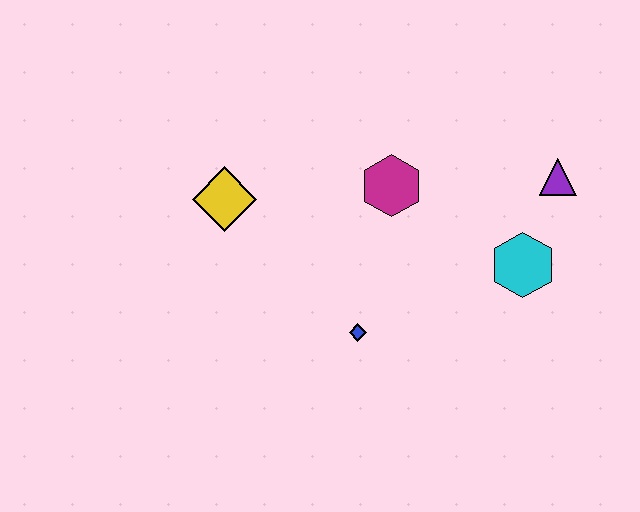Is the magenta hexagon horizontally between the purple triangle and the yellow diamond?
Yes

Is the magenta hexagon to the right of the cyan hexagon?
No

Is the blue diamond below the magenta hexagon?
Yes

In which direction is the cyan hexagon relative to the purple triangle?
The cyan hexagon is below the purple triangle.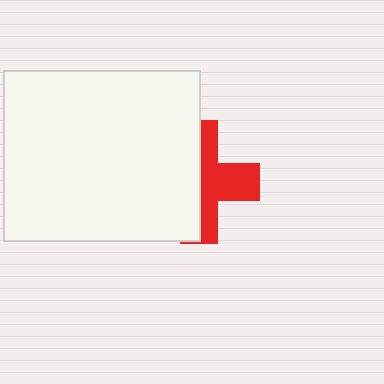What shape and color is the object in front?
The object in front is a white rectangle.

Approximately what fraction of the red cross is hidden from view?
Roughly 54% of the red cross is hidden behind the white rectangle.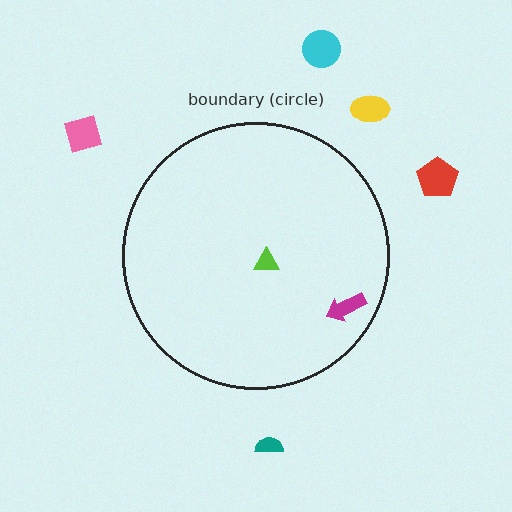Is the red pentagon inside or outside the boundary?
Outside.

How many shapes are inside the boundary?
2 inside, 5 outside.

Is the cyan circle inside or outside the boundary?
Outside.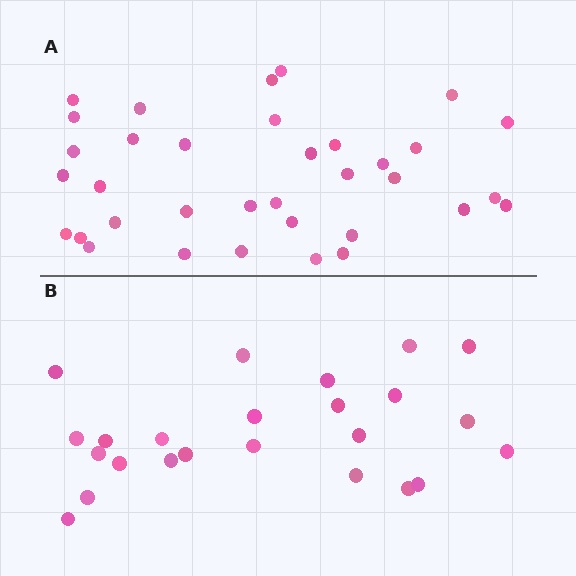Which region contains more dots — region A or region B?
Region A (the top region) has more dots.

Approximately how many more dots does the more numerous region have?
Region A has roughly 12 or so more dots than region B.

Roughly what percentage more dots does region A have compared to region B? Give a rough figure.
About 45% more.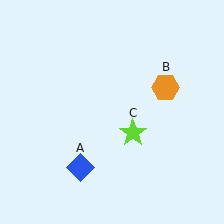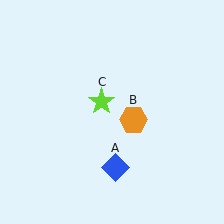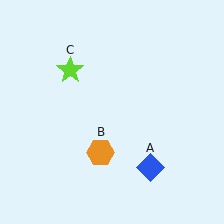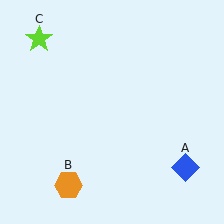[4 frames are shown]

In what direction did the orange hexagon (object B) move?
The orange hexagon (object B) moved down and to the left.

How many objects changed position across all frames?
3 objects changed position: blue diamond (object A), orange hexagon (object B), lime star (object C).